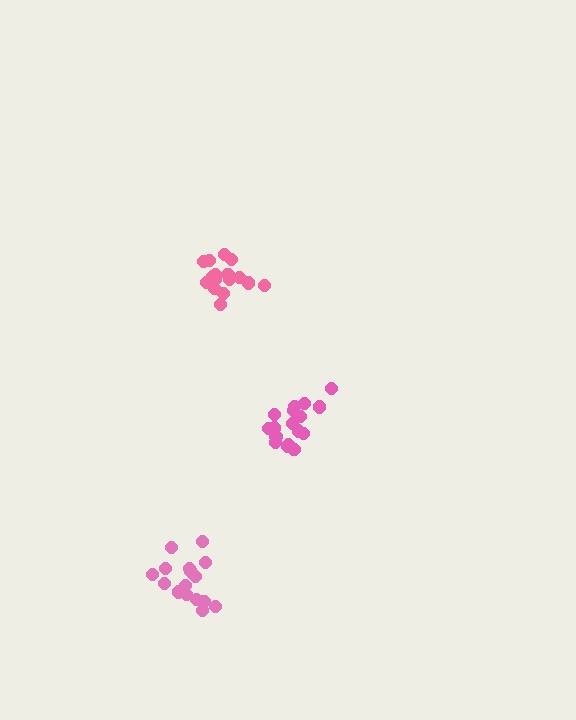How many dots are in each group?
Group 1: 18 dots, Group 2: 17 dots, Group 3: 16 dots (51 total).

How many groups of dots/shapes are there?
There are 3 groups.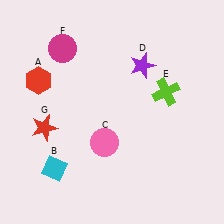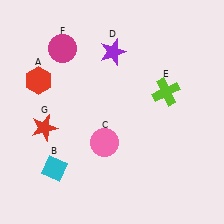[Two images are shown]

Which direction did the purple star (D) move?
The purple star (D) moved left.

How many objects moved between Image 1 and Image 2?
1 object moved between the two images.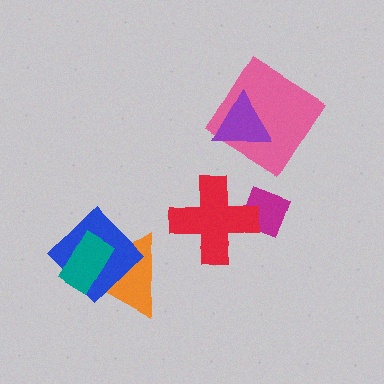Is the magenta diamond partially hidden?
Yes, it is partially covered by another shape.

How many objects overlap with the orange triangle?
2 objects overlap with the orange triangle.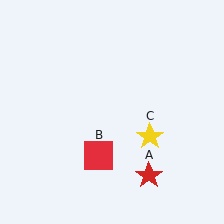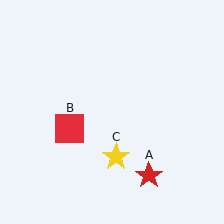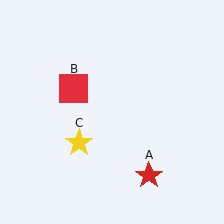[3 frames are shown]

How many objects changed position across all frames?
2 objects changed position: red square (object B), yellow star (object C).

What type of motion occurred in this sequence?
The red square (object B), yellow star (object C) rotated clockwise around the center of the scene.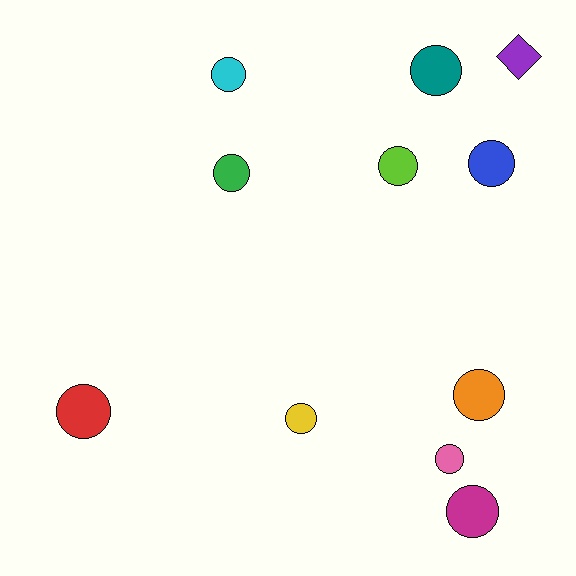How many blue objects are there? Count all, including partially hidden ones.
There is 1 blue object.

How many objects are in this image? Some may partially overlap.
There are 11 objects.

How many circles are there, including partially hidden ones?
There are 10 circles.